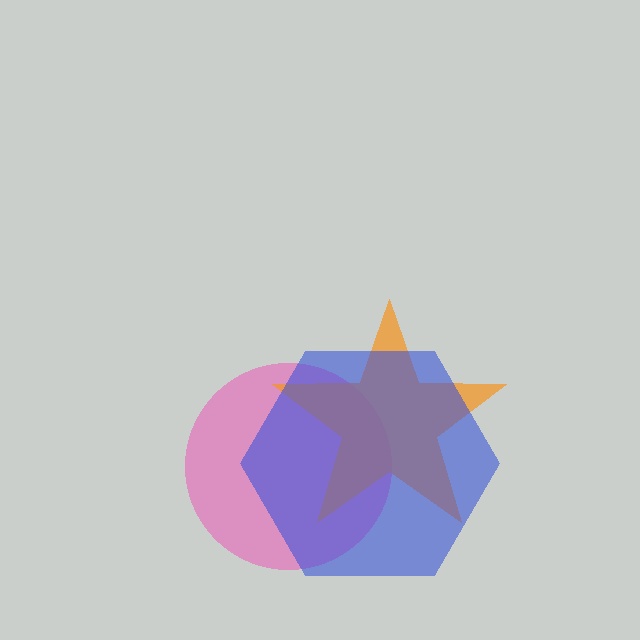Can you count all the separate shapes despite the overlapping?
Yes, there are 3 separate shapes.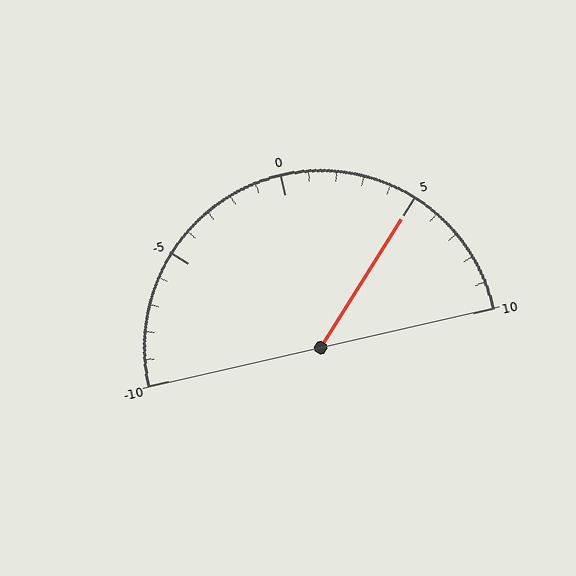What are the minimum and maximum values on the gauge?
The gauge ranges from -10 to 10.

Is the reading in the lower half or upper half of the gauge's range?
The reading is in the upper half of the range (-10 to 10).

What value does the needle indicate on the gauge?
The needle indicates approximately 5.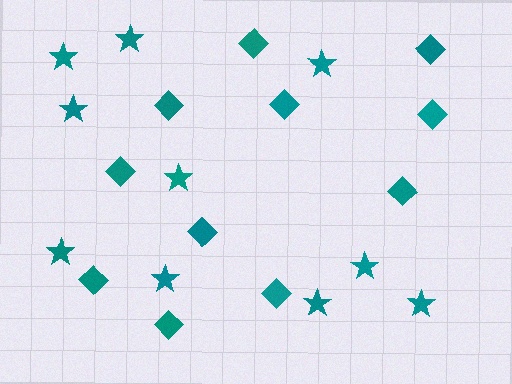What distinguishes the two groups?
There are 2 groups: one group of diamonds (11) and one group of stars (10).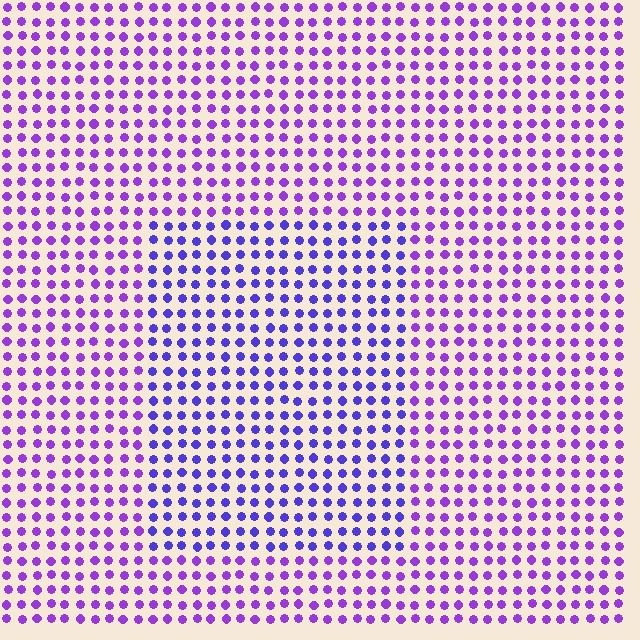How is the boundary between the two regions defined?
The boundary is defined purely by a slight shift in hue (about 28 degrees). Spacing, size, and orientation are identical on both sides.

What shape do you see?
I see a rectangle.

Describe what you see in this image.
The image is filled with small purple elements in a uniform arrangement. A rectangle-shaped region is visible where the elements are tinted to a slightly different hue, forming a subtle color boundary.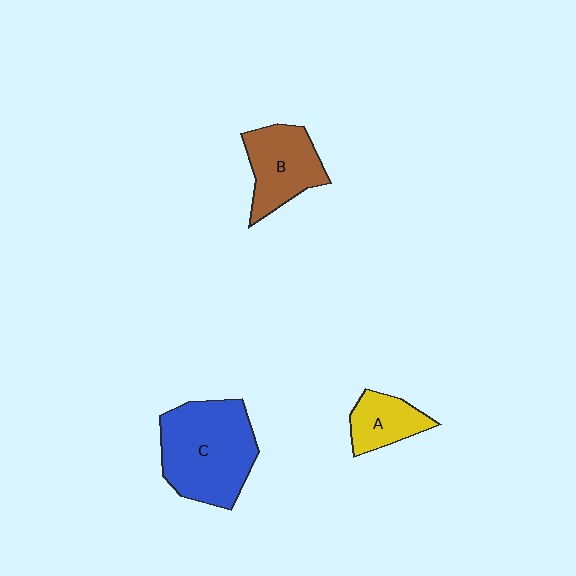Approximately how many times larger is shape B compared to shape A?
Approximately 1.5 times.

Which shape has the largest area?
Shape C (blue).